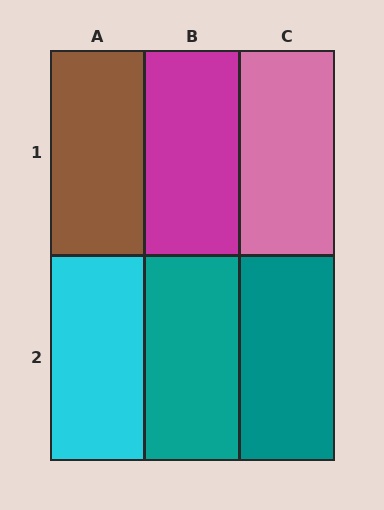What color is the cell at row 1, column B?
Magenta.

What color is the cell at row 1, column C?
Pink.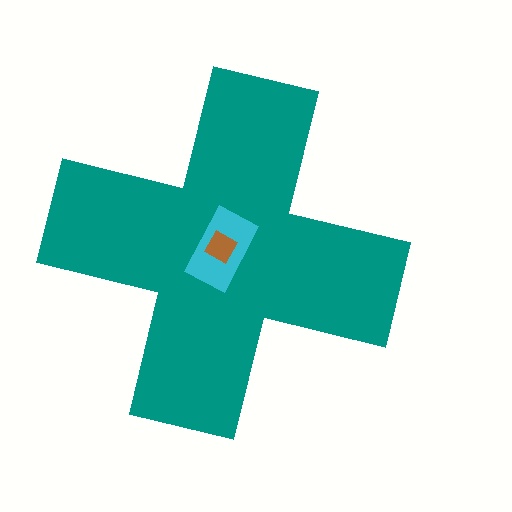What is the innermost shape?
The brown square.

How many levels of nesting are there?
3.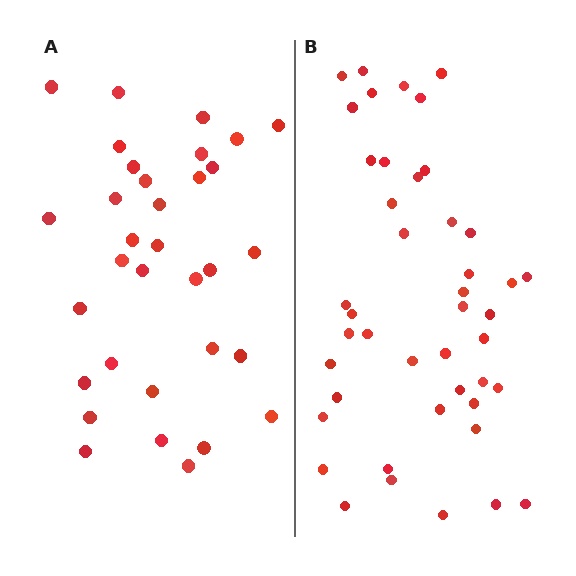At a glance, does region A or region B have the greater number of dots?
Region B (the right region) has more dots.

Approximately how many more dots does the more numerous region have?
Region B has roughly 12 or so more dots than region A.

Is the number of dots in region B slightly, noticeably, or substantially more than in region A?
Region B has noticeably more, but not dramatically so. The ratio is roughly 1.3 to 1.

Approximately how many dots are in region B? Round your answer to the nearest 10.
About 40 dots. (The exact count is 44, which rounds to 40.)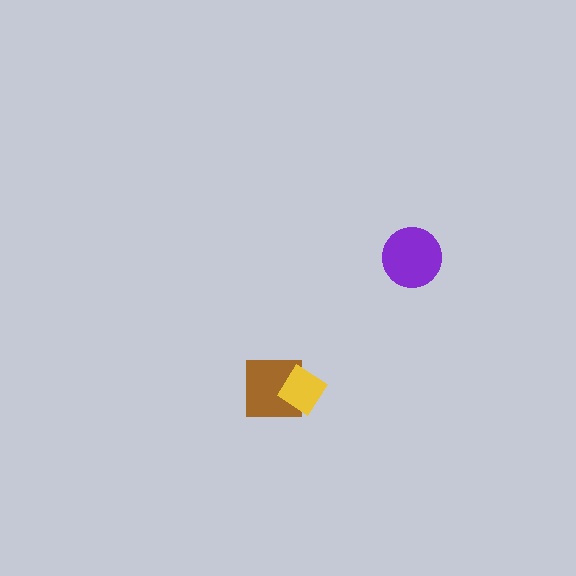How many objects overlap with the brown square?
1 object overlaps with the brown square.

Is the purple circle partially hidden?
No, no other shape covers it.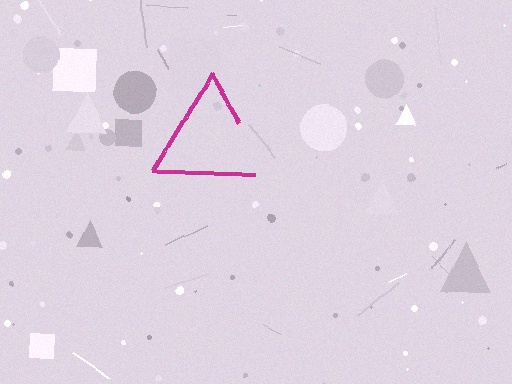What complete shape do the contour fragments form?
The contour fragments form a triangle.